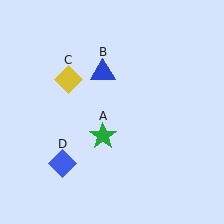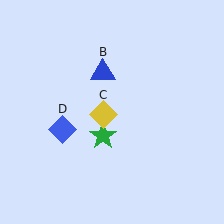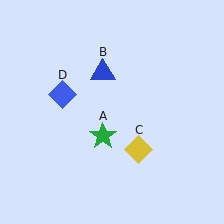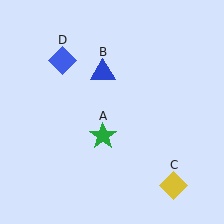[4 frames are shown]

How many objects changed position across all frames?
2 objects changed position: yellow diamond (object C), blue diamond (object D).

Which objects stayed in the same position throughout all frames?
Green star (object A) and blue triangle (object B) remained stationary.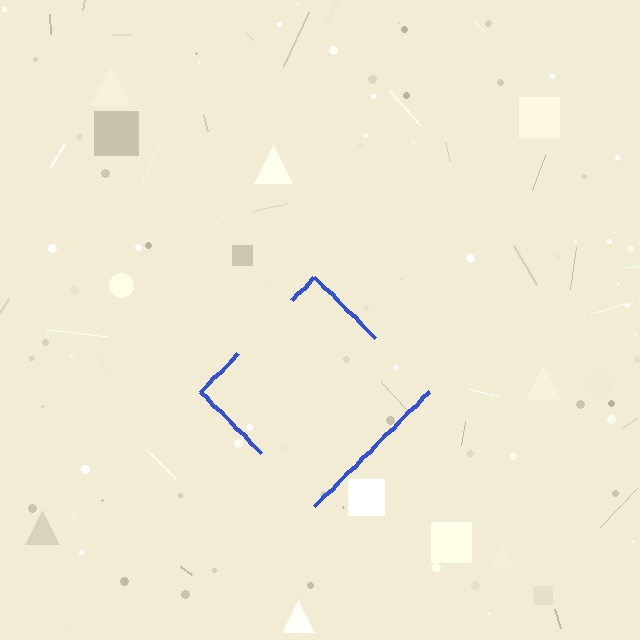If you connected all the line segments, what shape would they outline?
They would outline a diamond.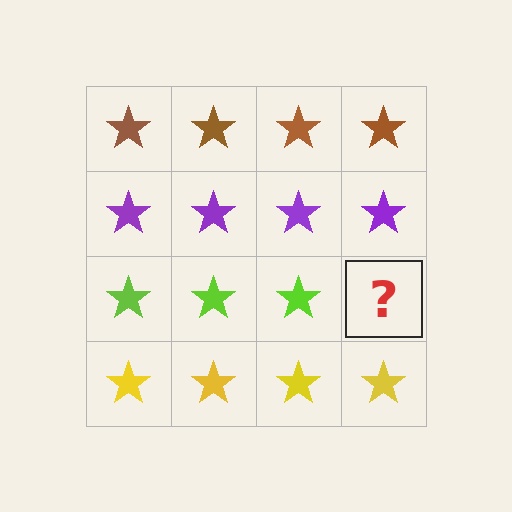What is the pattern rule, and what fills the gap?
The rule is that each row has a consistent color. The gap should be filled with a lime star.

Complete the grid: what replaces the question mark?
The question mark should be replaced with a lime star.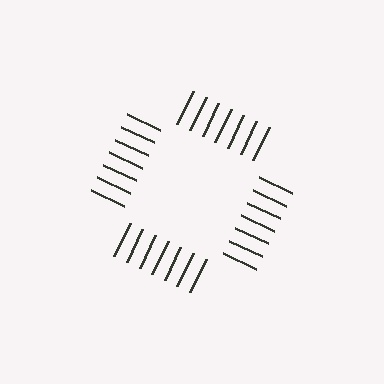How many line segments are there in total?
28 — 7 along each of the 4 edges.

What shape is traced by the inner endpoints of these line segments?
An illusory square — the line segments terminate on its edges but no continuous stroke is drawn.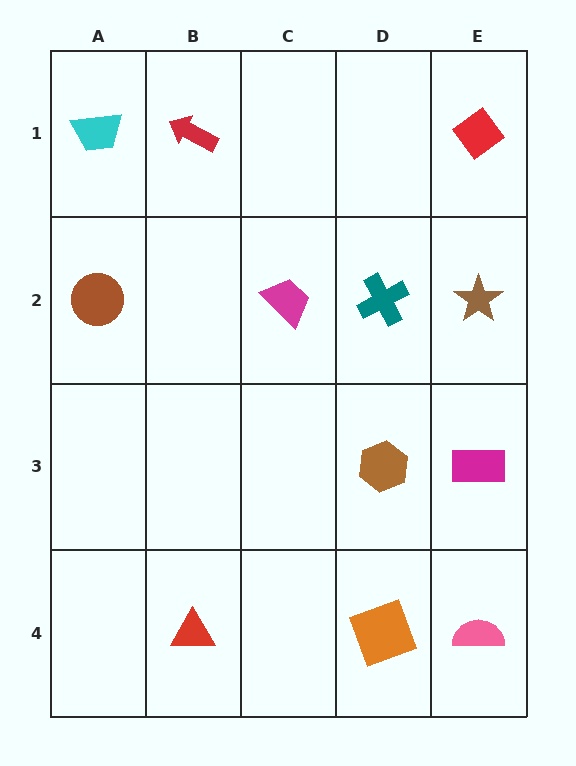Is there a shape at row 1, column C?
No, that cell is empty.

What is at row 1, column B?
A red arrow.